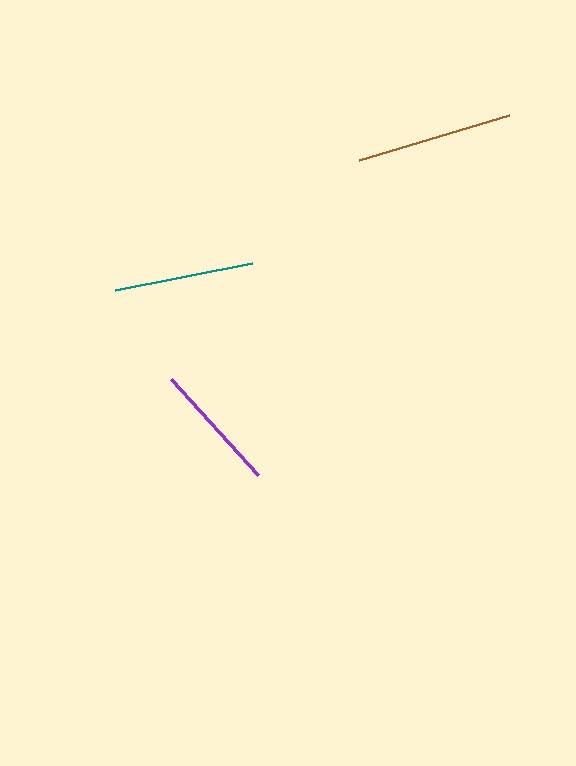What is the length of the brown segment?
The brown segment is approximately 157 pixels long.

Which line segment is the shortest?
The purple line is the shortest at approximately 130 pixels.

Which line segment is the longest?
The brown line is the longest at approximately 157 pixels.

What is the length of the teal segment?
The teal segment is approximately 139 pixels long.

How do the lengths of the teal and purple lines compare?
The teal and purple lines are approximately the same length.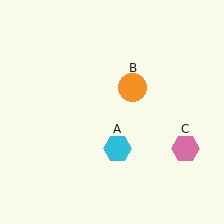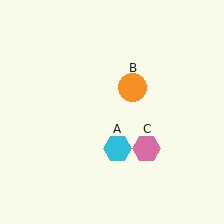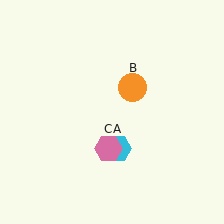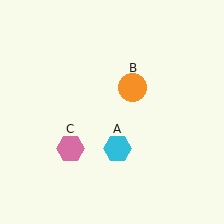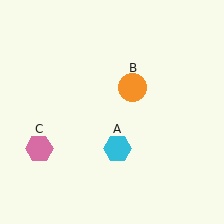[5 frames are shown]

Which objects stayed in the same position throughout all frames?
Cyan hexagon (object A) and orange circle (object B) remained stationary.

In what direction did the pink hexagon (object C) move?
The pink hexagon (object C) moved left.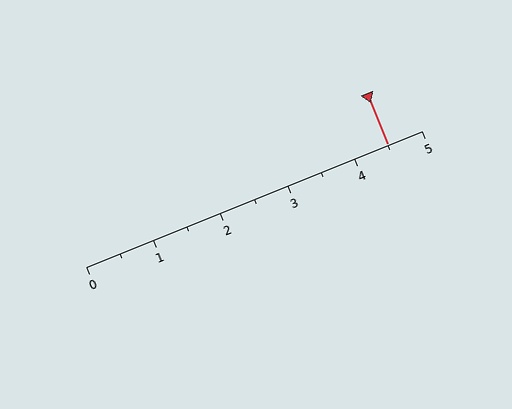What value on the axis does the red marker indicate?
The marker indicates approximately 4.5.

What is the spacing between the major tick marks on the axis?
The major ticks are spaced 1 apart.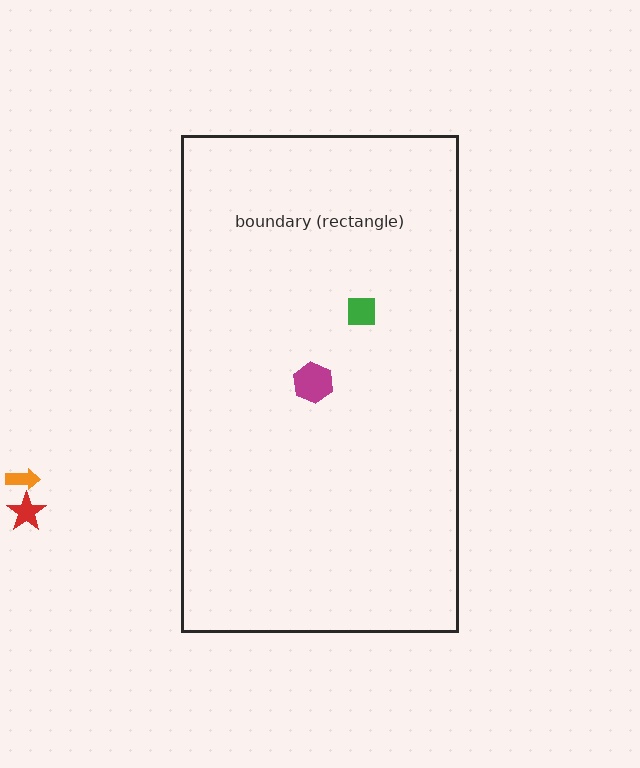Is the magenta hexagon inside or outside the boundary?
Inside.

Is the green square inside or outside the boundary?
Inside.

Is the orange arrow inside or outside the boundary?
Outside.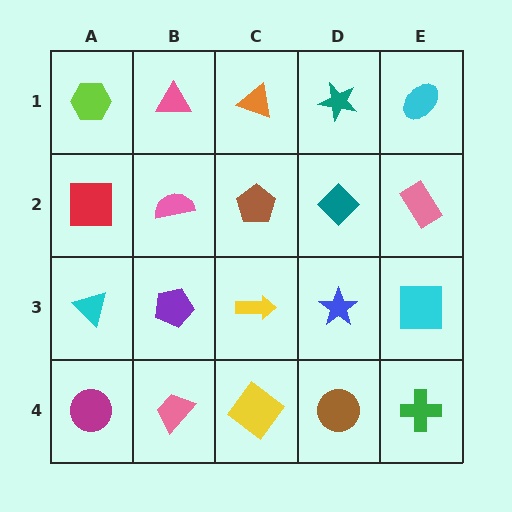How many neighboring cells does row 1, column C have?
3.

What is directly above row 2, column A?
A lime hexagon.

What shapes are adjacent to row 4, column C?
A yellow arrow (row 3, column C), a pink trapezoid (row 4, column B), a brown circle (row 4, column D).